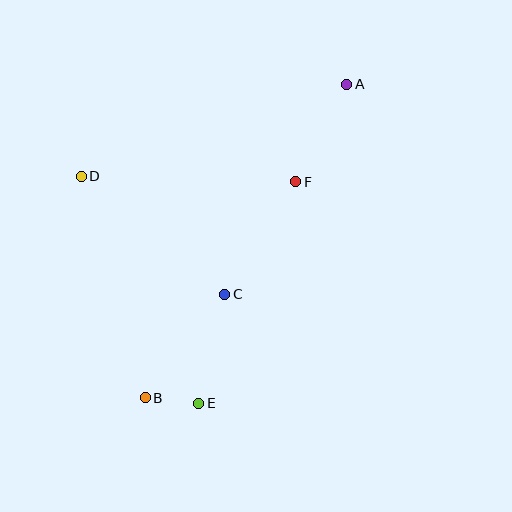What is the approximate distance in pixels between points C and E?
The distance between C and E is approximately 112 pixels.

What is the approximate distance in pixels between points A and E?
The distance between A and E is approximately 352 pixels.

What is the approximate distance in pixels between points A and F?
The distance between A and F is approximately 110 pixels.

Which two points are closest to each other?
Points B and E are closest to each other.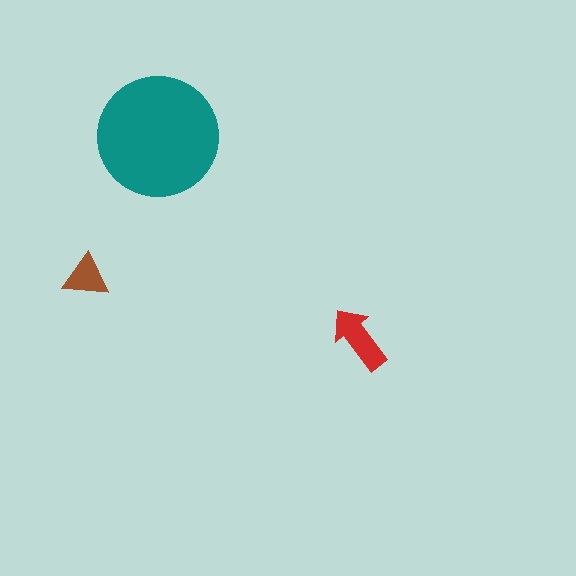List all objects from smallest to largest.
The brown triangle, the red arrow, the teal circle.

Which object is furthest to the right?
The red arrow is rightmost.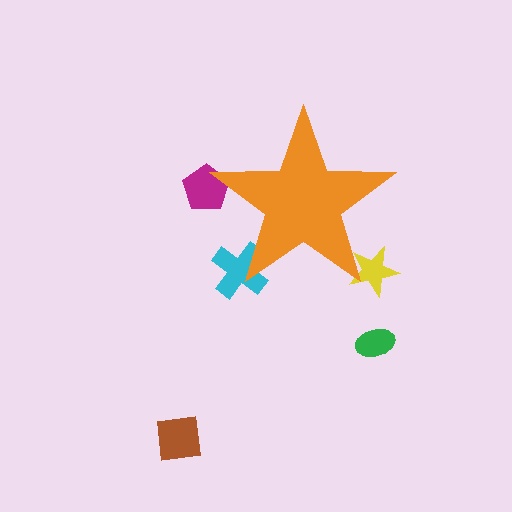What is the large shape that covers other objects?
An orange star.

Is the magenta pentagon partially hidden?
Yes, the magenta pentagon is partially hidden behind the orange star.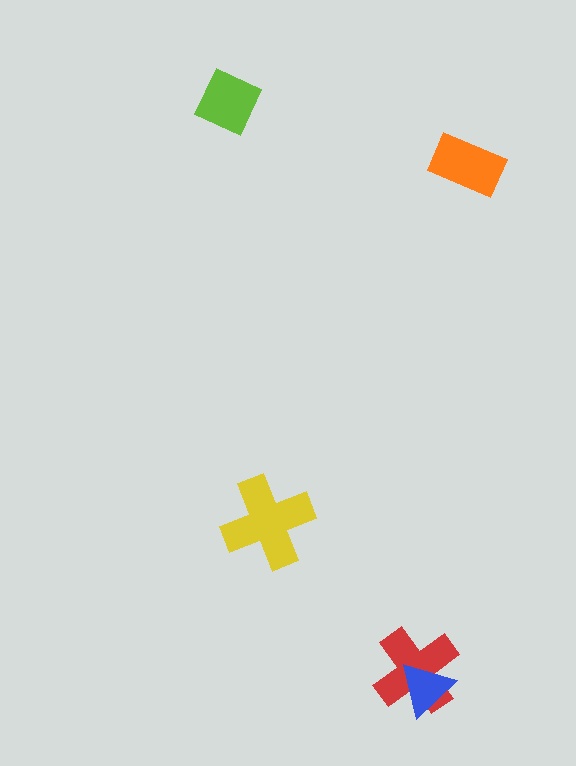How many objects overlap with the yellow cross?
0 objects overlap with the yellow cross.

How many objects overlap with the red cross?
1 object overlaps with the red cross.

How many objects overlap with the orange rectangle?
0 objects overlap with the orange rectangle.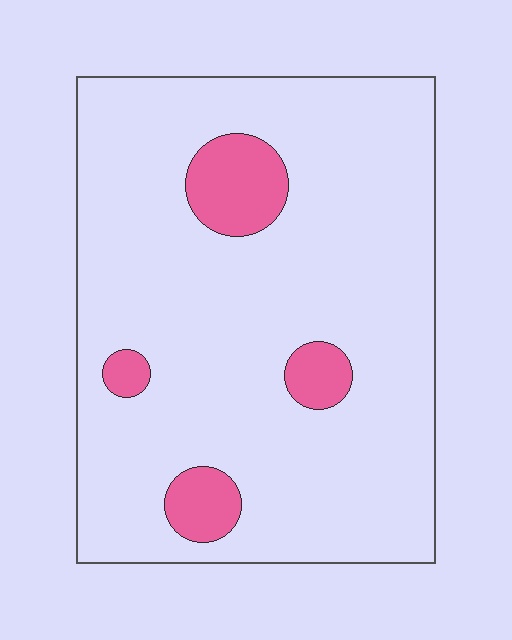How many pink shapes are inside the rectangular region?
4.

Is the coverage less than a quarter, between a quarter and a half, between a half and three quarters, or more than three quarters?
Less than a quarter.